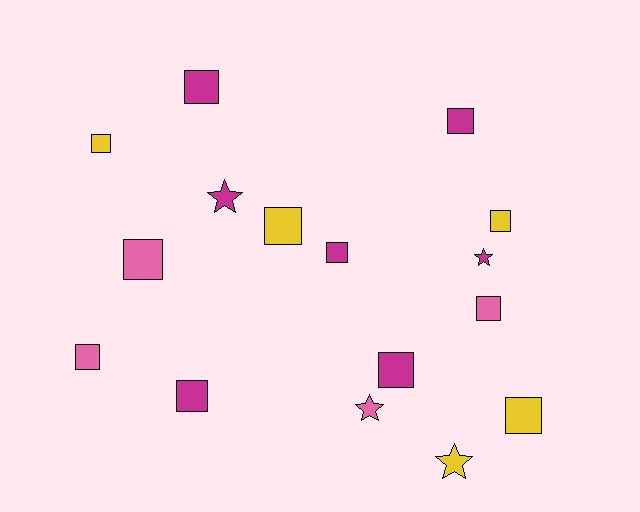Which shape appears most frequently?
Square, with 12 objects.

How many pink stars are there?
There is 1 pink star.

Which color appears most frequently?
Magenta, with 7 objects.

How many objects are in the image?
There are 16 objects.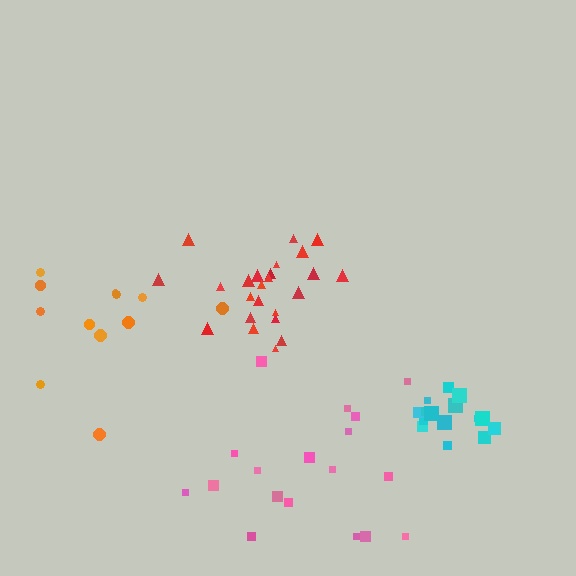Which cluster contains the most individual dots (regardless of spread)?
Red (24).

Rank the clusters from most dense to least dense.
cyan, red, pink, orange.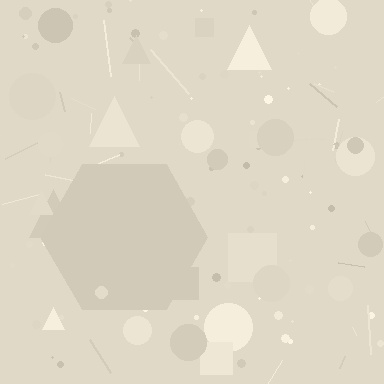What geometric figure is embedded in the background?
A hexagon is embedded in the background.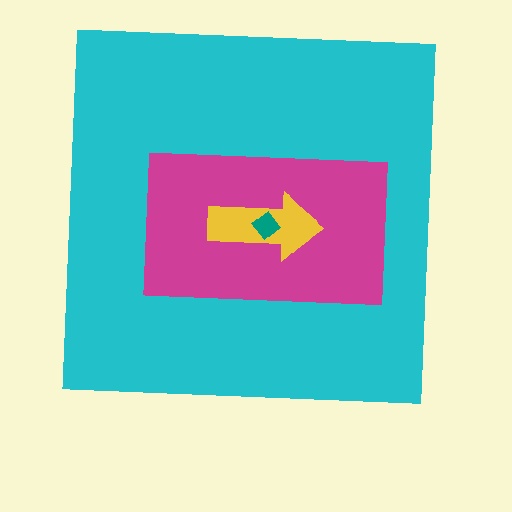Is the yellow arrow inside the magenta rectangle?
Yes.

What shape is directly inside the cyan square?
The magenta rectangle.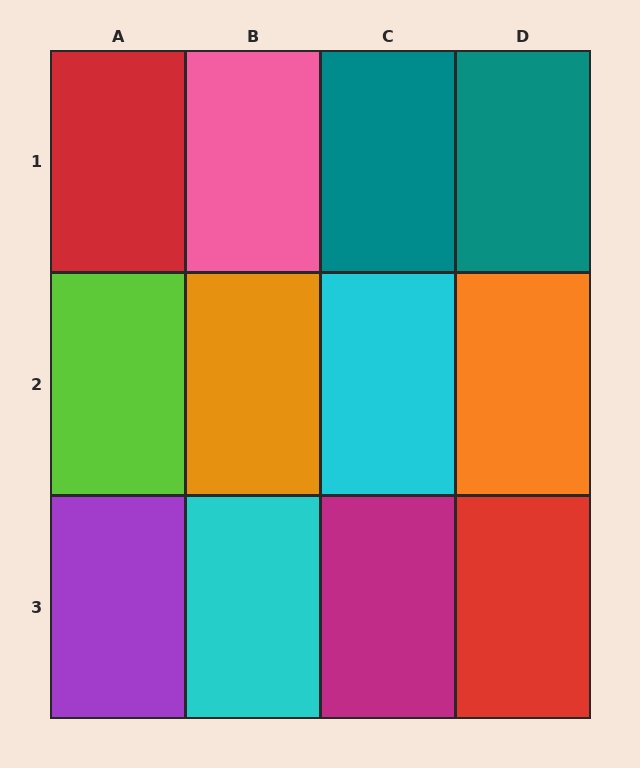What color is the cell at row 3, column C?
Magenta.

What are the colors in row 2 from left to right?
Lime, orange, cyan, orange.